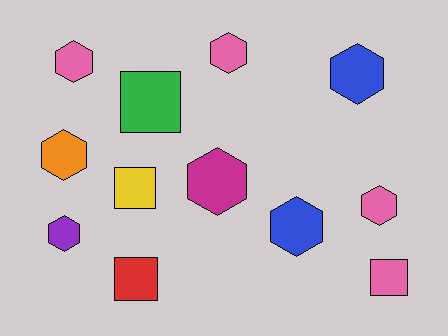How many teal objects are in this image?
There are no teal objects.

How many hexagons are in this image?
There are 8 hexagons.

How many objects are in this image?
There are 12 objects.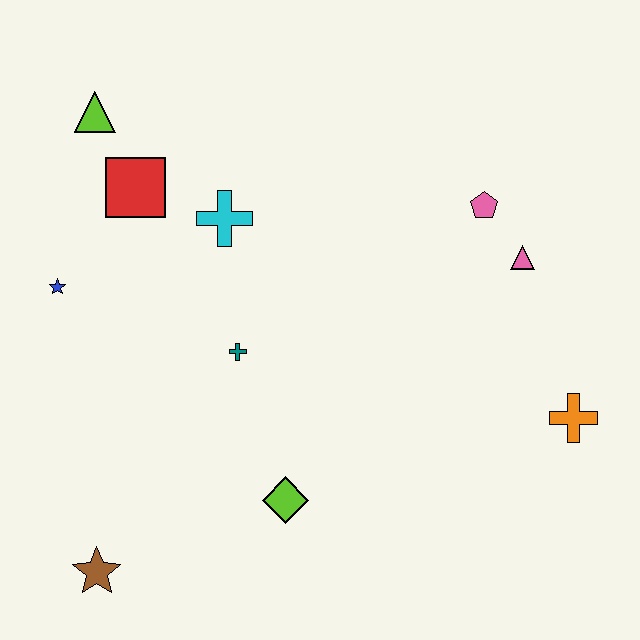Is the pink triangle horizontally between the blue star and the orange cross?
Yes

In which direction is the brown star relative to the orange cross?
The brown star is to the left of the orange cross.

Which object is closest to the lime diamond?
The teal cross is closest to the lime diamond.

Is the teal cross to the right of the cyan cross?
Yes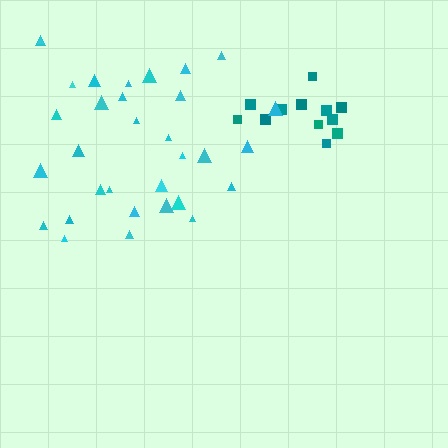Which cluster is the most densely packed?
Teal.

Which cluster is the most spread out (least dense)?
Cyan.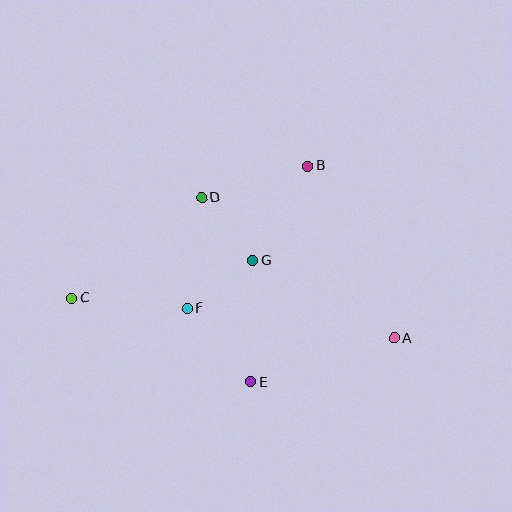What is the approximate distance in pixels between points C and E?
The distance between C and E is approximately 198 pixels.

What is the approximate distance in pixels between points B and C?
The distance between B and C is approximately 270 pixels.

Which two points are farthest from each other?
Points A and C are farthest from each other.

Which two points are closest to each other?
Points D and G are closest to each other.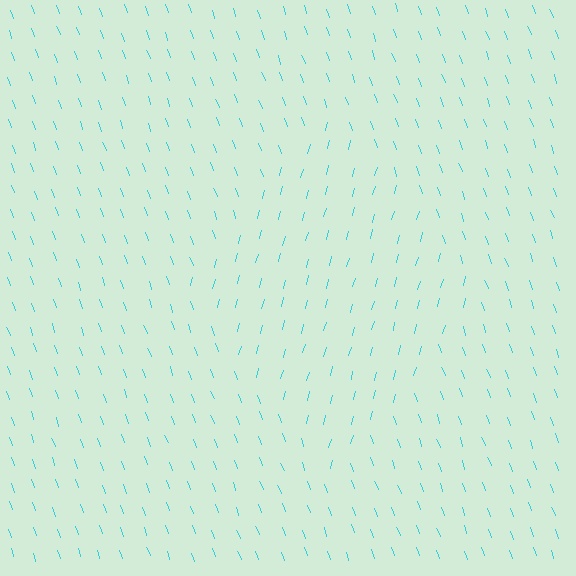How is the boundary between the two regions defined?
The boundary is defined purely by a change in line orientation (approximately 35 degrees difference). All lines are the same color and thickness.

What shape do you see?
I see a diamond.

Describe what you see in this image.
The image is filled with small cyan line segments. A diamond region in the image has lines oriented differently from the surrounding lines, creating a visible texture boundary.